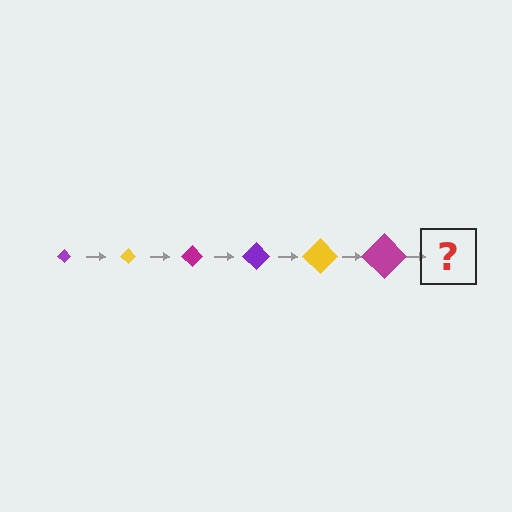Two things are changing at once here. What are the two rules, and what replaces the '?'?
The two rules are that the diamond grows larger each step and the color cycles through purple, yellow, and magenta. The '?' should be a purple diamond, larger than the previous one.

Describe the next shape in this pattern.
It should be a purple diamond, larger than the previous one.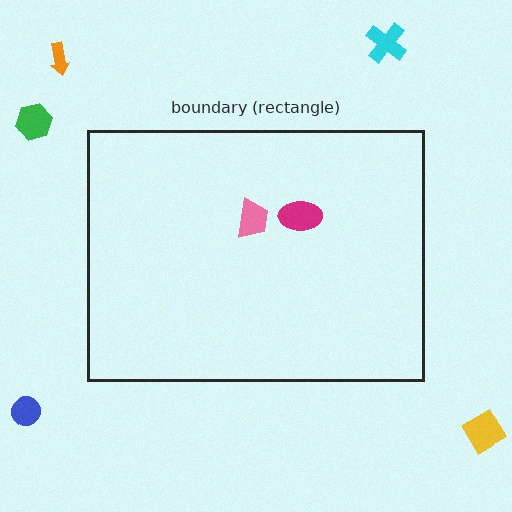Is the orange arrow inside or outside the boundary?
Outside.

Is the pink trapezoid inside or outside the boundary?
Inside.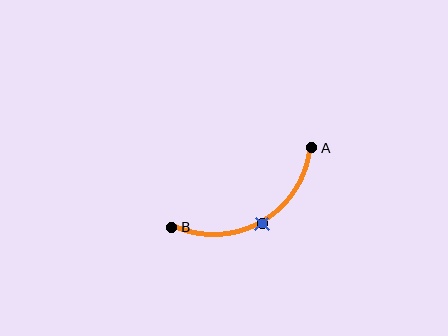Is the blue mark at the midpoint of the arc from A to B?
Yes. The blue mark lies on the arc at equal arc-length from both A and B — it is the arc midpoint.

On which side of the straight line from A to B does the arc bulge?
The arc bulges below the straight line connecting A and B.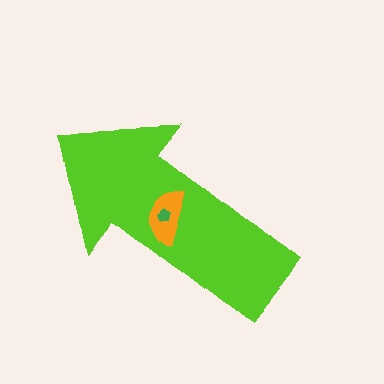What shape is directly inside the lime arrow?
The orange semicircle.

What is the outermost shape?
The lime arrow.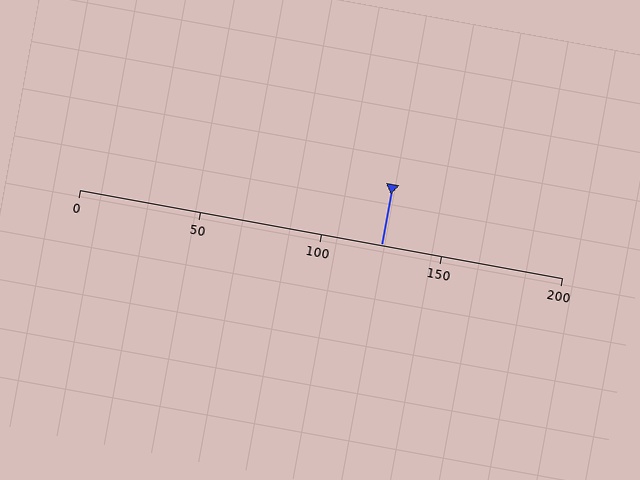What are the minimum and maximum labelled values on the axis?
The axis runs from 0 to 200.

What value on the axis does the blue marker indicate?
The marker indicates approximately 125.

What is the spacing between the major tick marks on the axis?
The major ticks are spaced 50 apart.